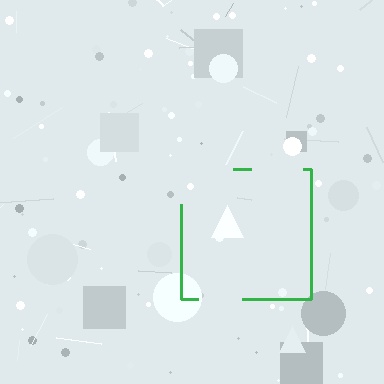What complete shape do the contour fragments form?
The contour fragments form a square.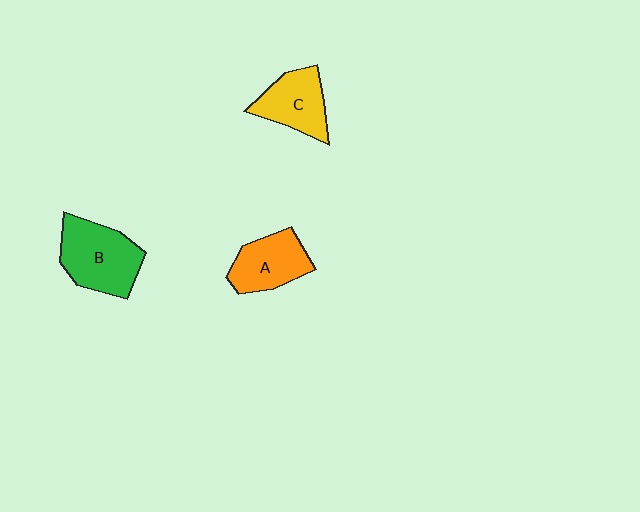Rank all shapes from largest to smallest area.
From largest to smallest: B (green), A (orange), C (yellow).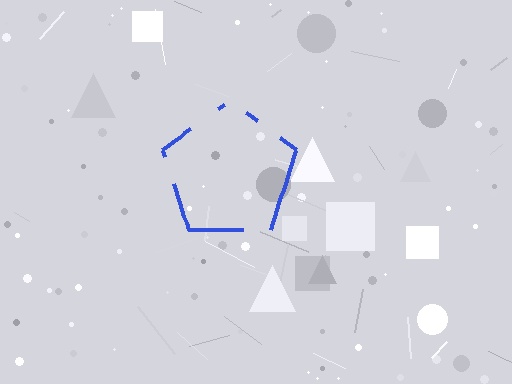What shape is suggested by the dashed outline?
The dashed outline suggests a pentagon.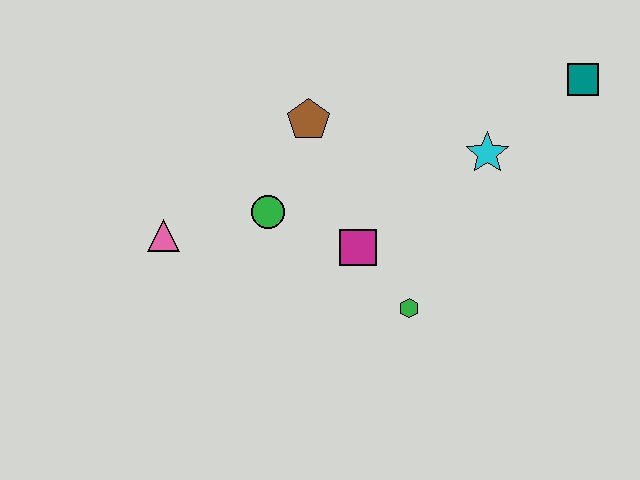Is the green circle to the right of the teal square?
No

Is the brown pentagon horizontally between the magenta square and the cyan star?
No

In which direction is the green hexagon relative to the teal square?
The green hexagon is below the teal square.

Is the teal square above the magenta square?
Yes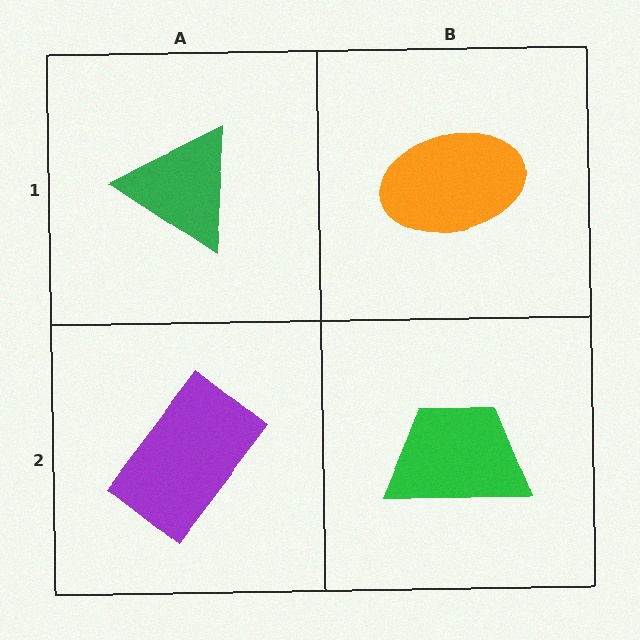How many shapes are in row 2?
2 shapes.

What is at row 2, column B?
A green trapezoid.